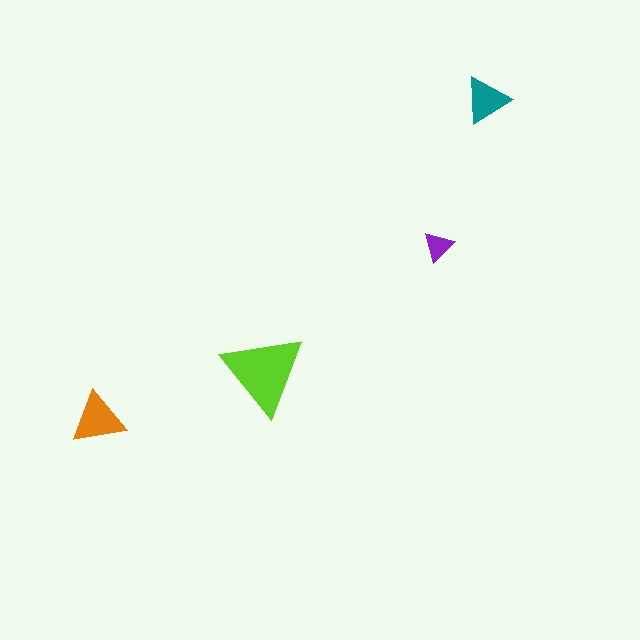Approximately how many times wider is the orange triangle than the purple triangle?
About 2 times wider.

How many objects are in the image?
There are 4 objects in the image.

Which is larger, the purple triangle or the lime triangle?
The lime one.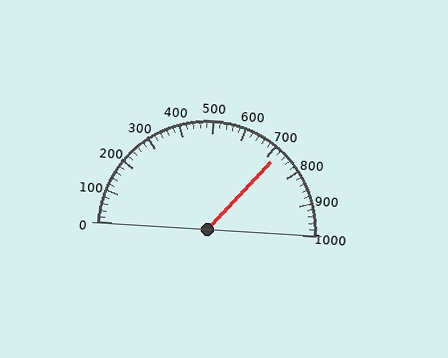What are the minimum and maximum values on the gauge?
The gauge ranges from 0 to 1000.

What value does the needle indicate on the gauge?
The needle indicates approximately 720.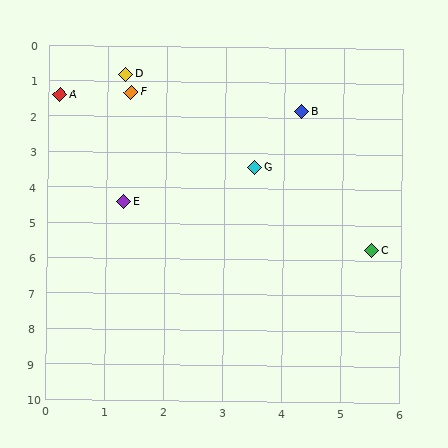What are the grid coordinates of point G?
Point G is at approximately (3.5, 3.4).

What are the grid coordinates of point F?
Point F is at approximately (1.4, 1.3).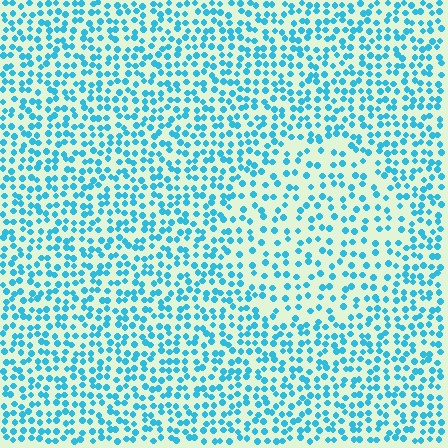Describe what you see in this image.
The image contains small cyan elements arranged at two different densities. A circle-shaped region is visible where the elements are less densely packed than the surrounding area.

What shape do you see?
I see a circle.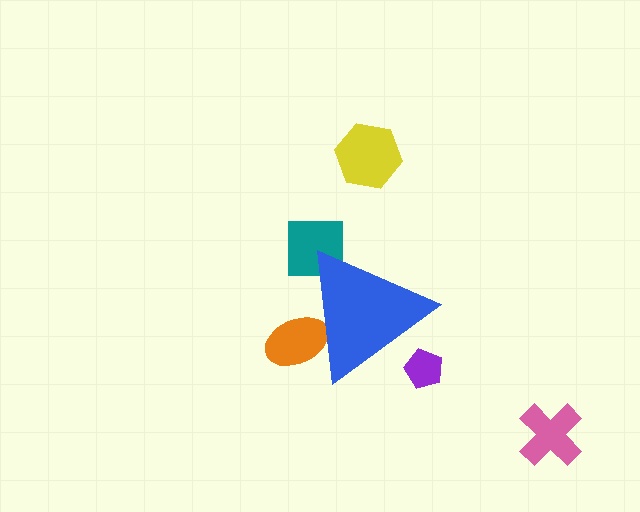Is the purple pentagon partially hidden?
Yes, the purple pentagon is partially hidden behind the blue triangle.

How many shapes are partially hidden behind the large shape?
3 shapes are partially hidden.